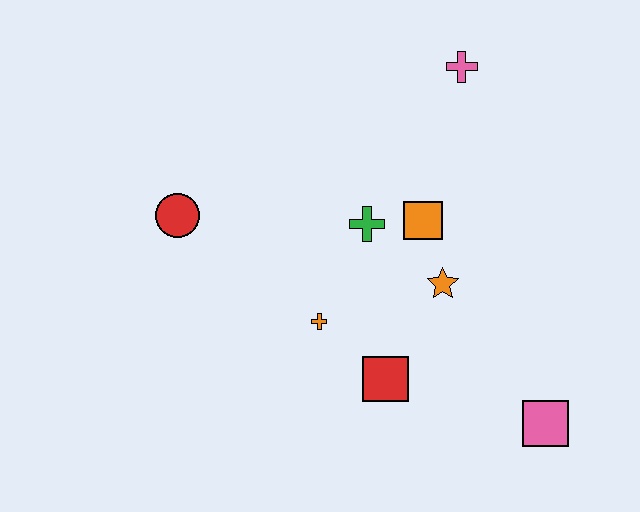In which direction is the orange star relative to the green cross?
The orange star is to the right of the green cross.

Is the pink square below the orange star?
Yes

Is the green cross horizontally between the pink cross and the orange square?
No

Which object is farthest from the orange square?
The red circle is farthest from the orange square.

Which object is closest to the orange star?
The orange square is closest to the orange star.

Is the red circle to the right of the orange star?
No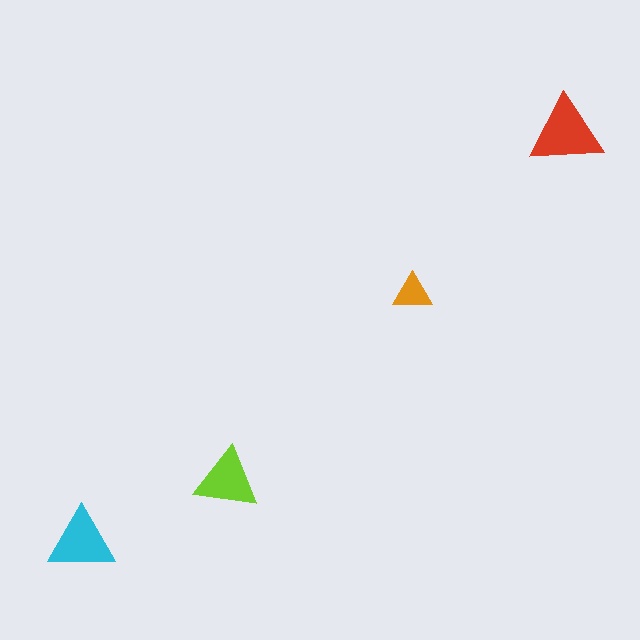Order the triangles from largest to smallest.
the red one, the cyan one, the lime one, the orange one.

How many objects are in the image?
There are 4 objects in the image.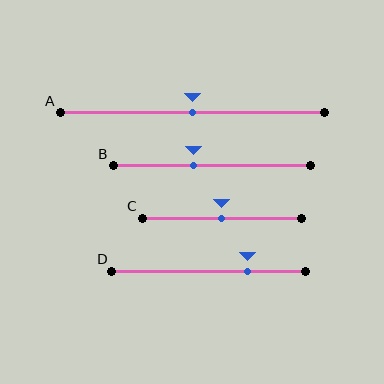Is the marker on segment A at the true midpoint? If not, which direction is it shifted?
Yes, the marker on segment A is at the true midpoint.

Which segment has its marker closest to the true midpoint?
Segment A has its marker closest to the true midpoint.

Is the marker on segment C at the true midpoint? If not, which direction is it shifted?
Yes, the marker on segment C is at the true midpoint.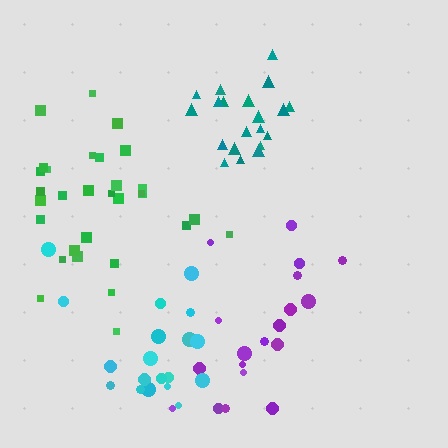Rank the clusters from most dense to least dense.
teal, cyan, green, purple.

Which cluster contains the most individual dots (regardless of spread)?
Green (31).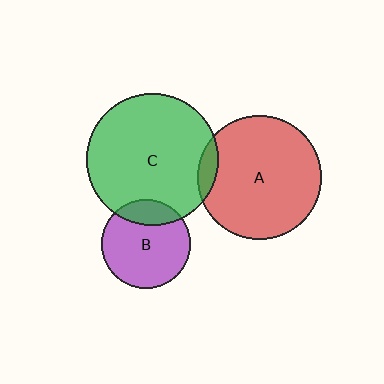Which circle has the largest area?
Circle C (green).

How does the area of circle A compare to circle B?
Approximately 1.9 times.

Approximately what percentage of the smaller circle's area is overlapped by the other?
Approximately 10%.